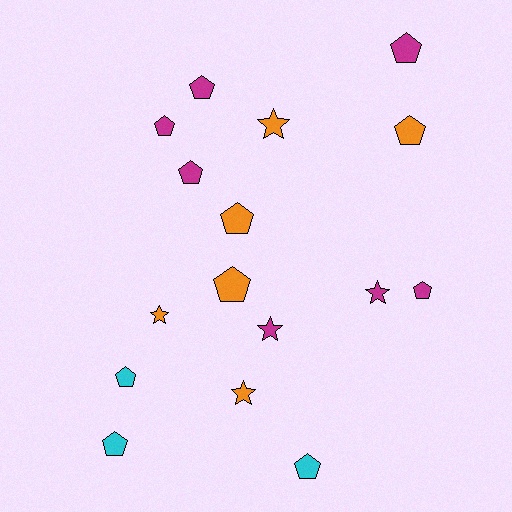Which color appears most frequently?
Magenta, with 7 objects.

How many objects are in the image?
There are 16 objects.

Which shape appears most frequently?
Pentagon, with 11 objects.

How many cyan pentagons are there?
There are 3 cyan pentagons.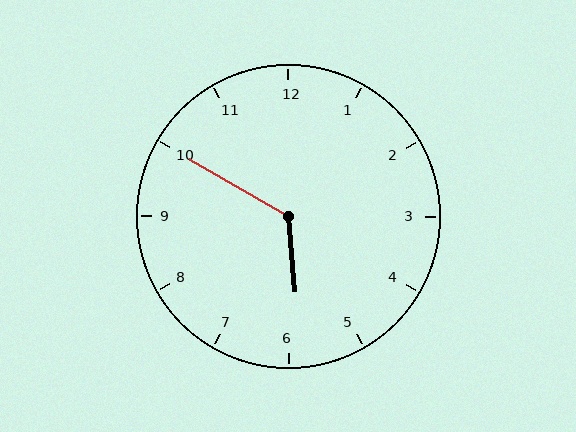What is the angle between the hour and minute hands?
Approximately 125 degrees.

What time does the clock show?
5:50.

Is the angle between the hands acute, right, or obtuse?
It is obtuse.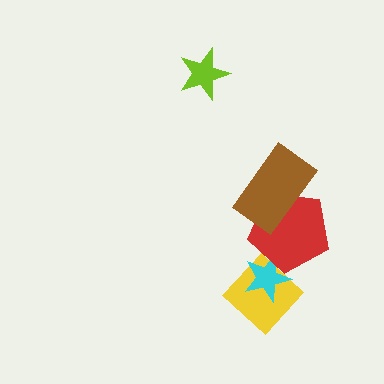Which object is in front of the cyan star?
The red pentagon is in front of the cyan star.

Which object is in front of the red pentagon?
The brown rectangle is in front of the red pentagon.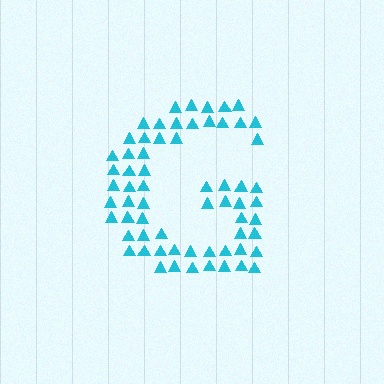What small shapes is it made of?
It is made of small triangles.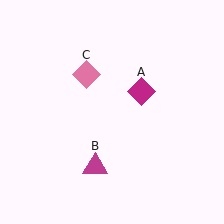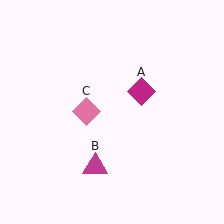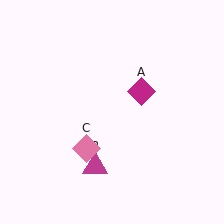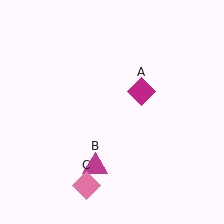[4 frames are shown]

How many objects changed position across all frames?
1 object changed position: pink diamond (object C).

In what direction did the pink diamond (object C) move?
The pink diamond (object C) moved down.